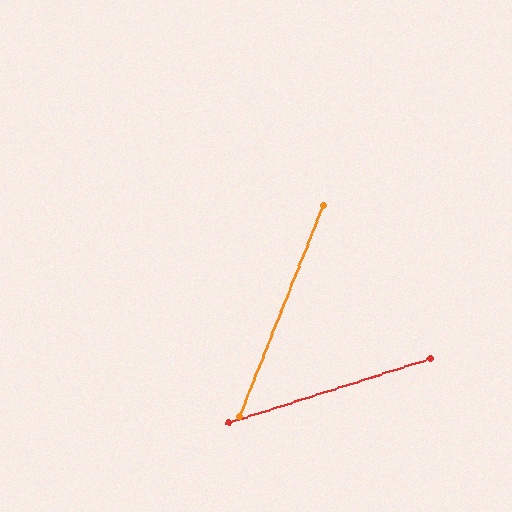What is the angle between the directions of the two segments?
Approximately 51 degrees.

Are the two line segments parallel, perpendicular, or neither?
Neither parallel nor perpendicular — they differ by about 51°.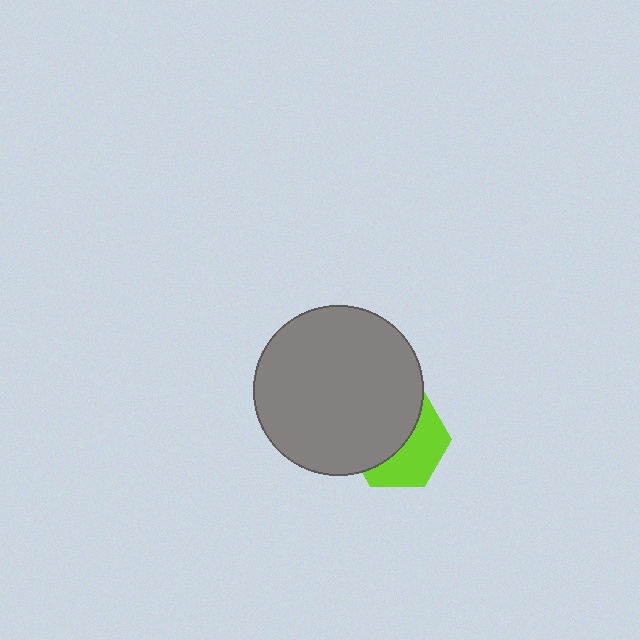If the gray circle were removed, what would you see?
You would see the complete lime hexagon.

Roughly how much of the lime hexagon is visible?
About half of it is visible (roughly 45%).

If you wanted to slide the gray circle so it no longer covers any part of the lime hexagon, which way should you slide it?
Slide it toward the upper-left — that is the most direct way to separate the two shapes.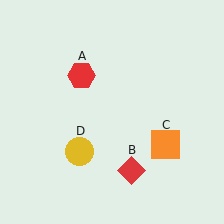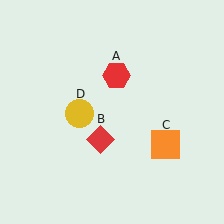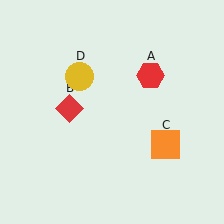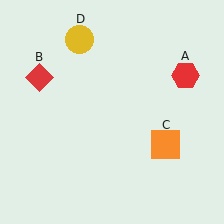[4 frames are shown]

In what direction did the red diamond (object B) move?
The red diamond (object B) moved up and to the left.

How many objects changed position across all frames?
3 objects changed position: red hexagon (object A), red diamond (object B), yellow circle (object D).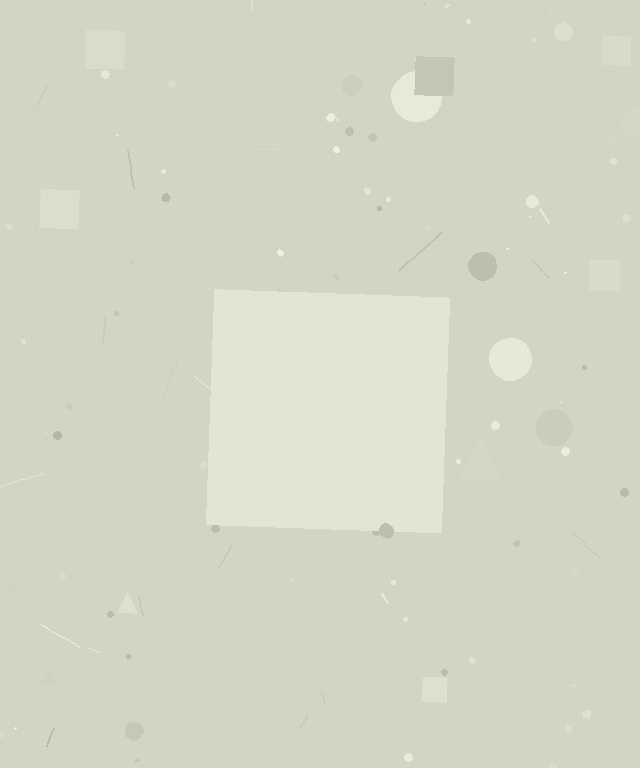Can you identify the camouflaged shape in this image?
The camouflaged shape is a square.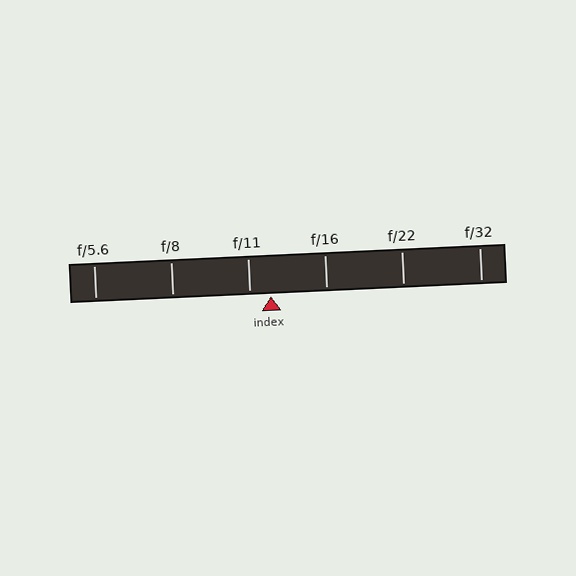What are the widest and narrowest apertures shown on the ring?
The widest aperture shown is f/5.6 and the narrowest is f/32.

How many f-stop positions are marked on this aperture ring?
There are 6 f-stop positions marked.